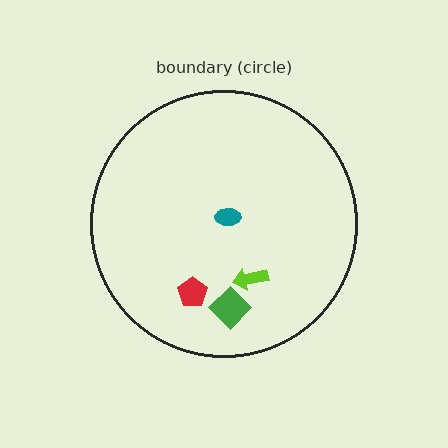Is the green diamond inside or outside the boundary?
Inside.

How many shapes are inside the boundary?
4 inside, 0 outside.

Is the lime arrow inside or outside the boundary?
Inside.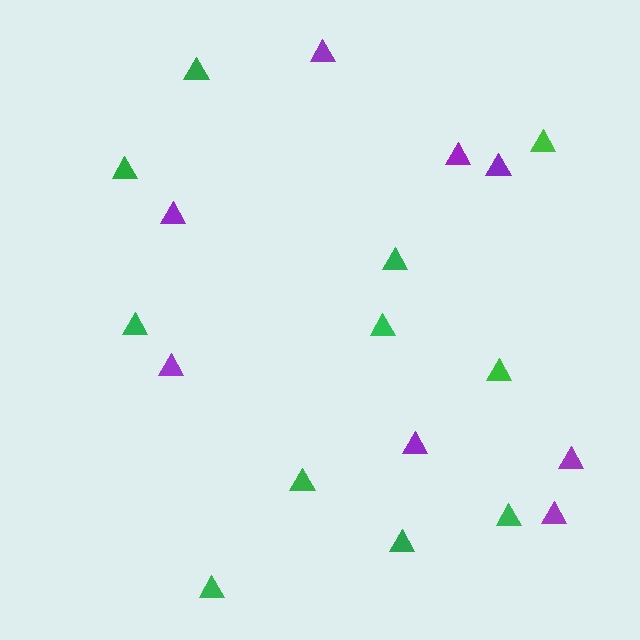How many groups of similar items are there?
There are 2 groups: one group of green triangles (11) and one group of purple triangles (8).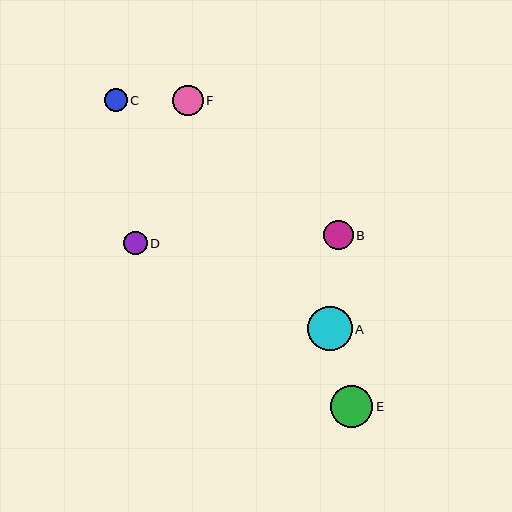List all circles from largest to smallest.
From largest to smallest: A, E, F, B, D, C.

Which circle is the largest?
Circle A is the largest with a size of approximately 44 pixels.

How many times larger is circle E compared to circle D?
Circle E is approximately 1.8 times the size of circle D.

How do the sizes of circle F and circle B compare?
Circle F and circle B are approximately the same size.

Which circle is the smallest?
Circle C is the smallest with a size of approximately 23 pixels.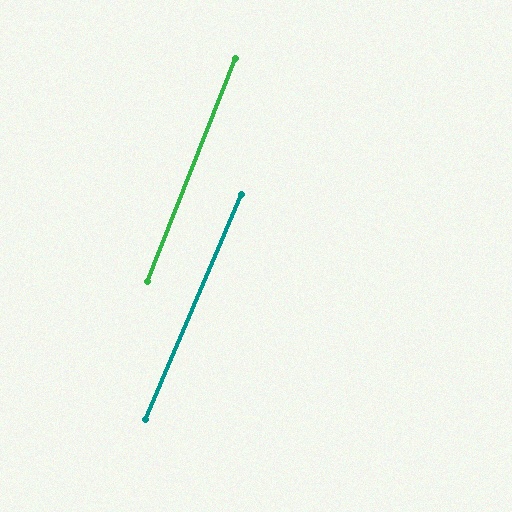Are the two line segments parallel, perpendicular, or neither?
Parallel — their directions differ by only 1.9°.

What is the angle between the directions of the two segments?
Approximately 2 degrees.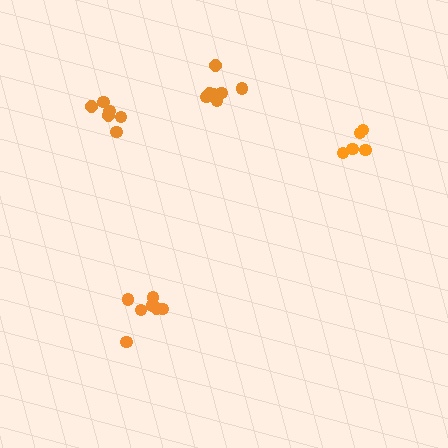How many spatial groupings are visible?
There are 4 spatial groupings.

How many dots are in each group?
Group 1: 7 dots, Group 2: 5 dots, Group 3: 7 dots, Group 4: 6 dots (25 total).